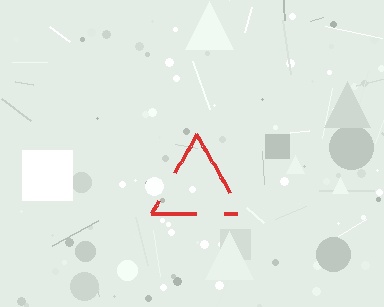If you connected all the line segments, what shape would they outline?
They would outline a triangle.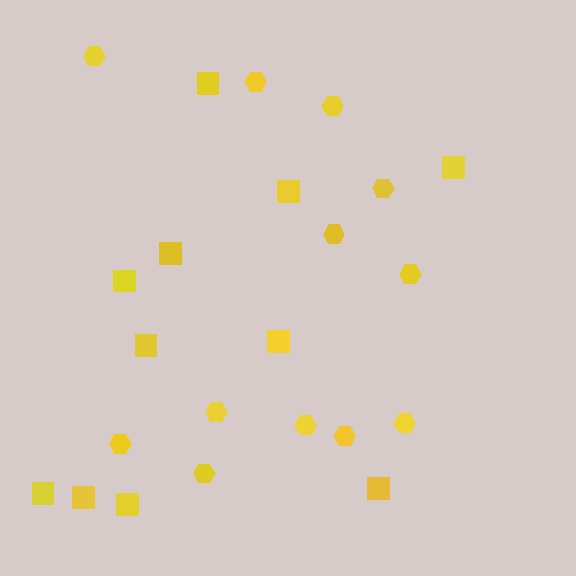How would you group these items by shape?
There are 2 groups: one group of hexagons (12) and one group of squares (11).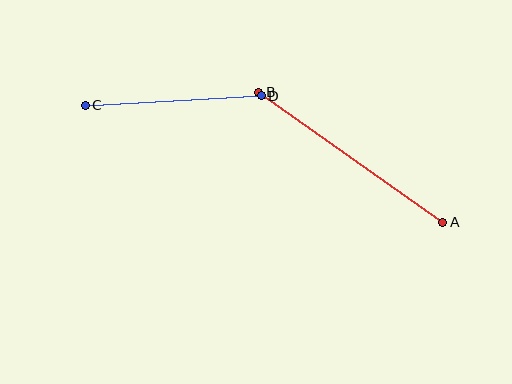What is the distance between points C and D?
The distance is approximately 176 pixels.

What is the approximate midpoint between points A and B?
The midpoint is at approximately (351, 157) pixels.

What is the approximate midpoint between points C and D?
The midpoint is at approximately (173, 101) pixels.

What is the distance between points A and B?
The distance is approximately 225 pixels.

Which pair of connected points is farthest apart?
Points A and B are farthest apart.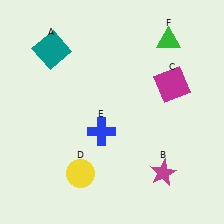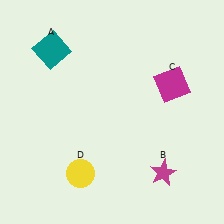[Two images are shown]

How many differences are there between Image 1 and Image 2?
There are 2 differences between the two images.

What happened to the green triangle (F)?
The green triangle (F) was removed in Image 2. It was in the top-right area of Image 1.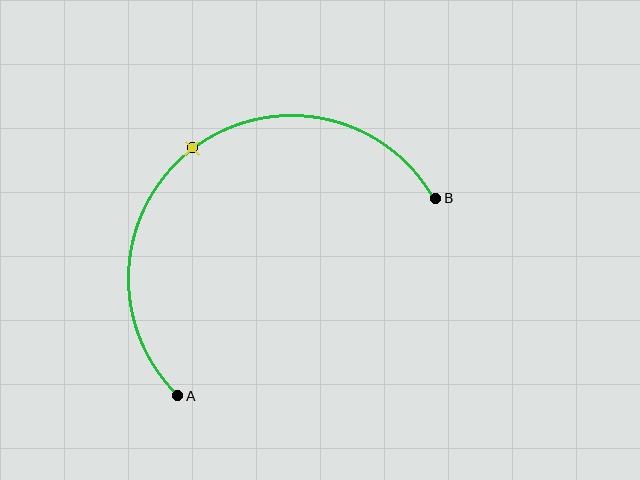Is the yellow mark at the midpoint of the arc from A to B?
Yes. The yellow mark lies on the arc at equal arc-length from both A and B — it is the arc midpoint.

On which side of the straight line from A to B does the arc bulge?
The arc bulges above and to the left of the straight line connecting A and B.